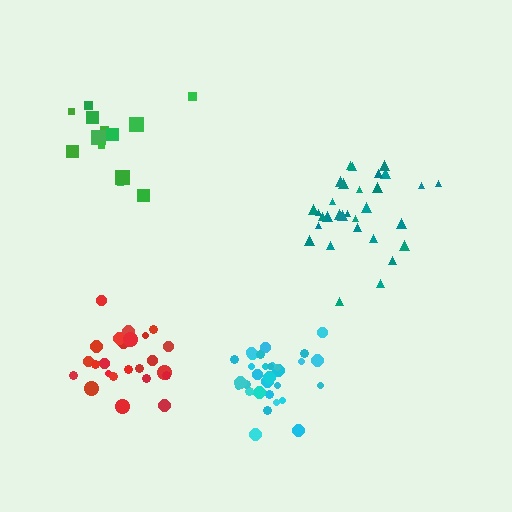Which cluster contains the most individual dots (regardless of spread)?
Cyan (32).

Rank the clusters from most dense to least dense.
cyan, red, teal, green.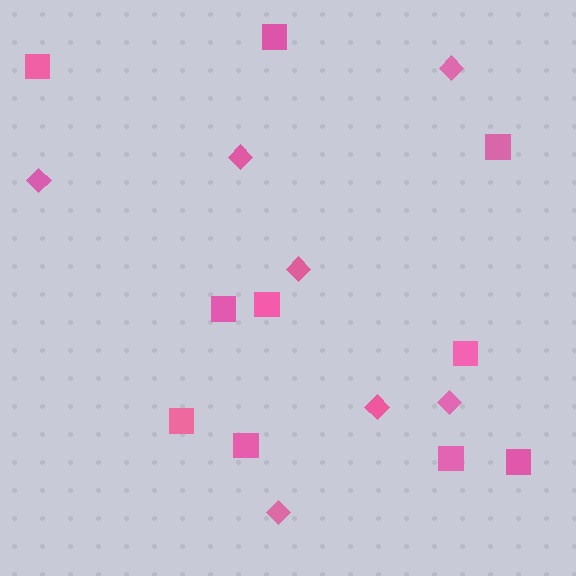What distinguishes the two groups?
There are 2 groups: one group of squares (10) and one group of diamonds (7).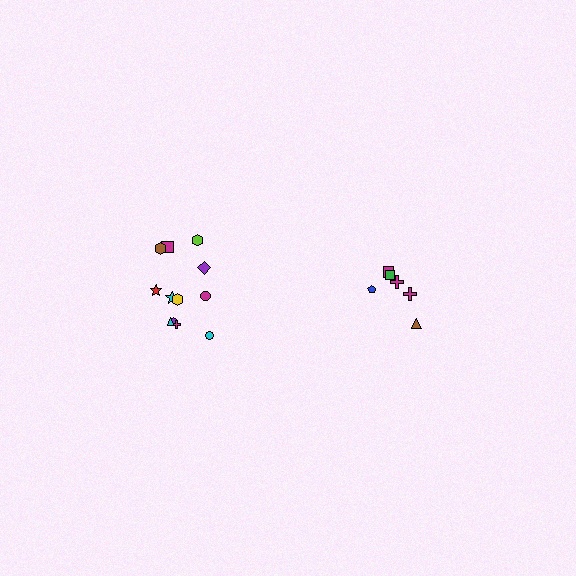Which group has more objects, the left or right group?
The left group.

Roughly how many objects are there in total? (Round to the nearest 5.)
Roughly 20 objects in total.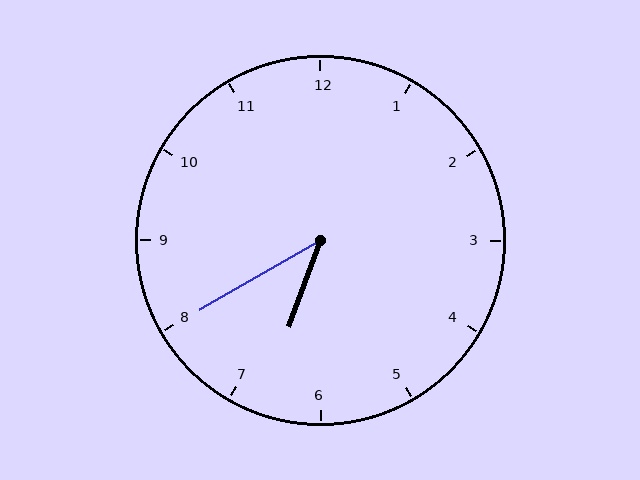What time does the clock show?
6:40.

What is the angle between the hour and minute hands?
Approximately 40 degrees.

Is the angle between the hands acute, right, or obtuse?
It is acute.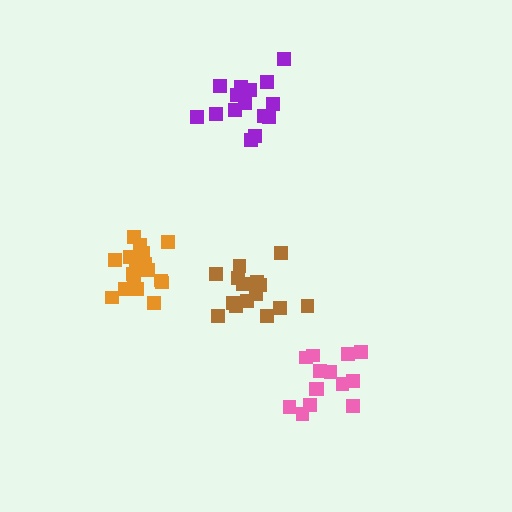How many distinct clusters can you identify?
There are 4 distinct clusters.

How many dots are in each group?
Group 1: 16 dots, Group 2: 17 dots, Group 3: 14 dots, Group 4: 15 dots (62 total).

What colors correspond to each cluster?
The clusters are colored: purple, orange, pink, brown.